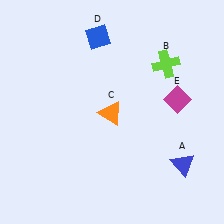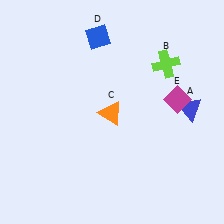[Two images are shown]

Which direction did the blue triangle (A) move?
The blue triangle (A) moved up.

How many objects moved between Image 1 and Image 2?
1 object moved between the two images.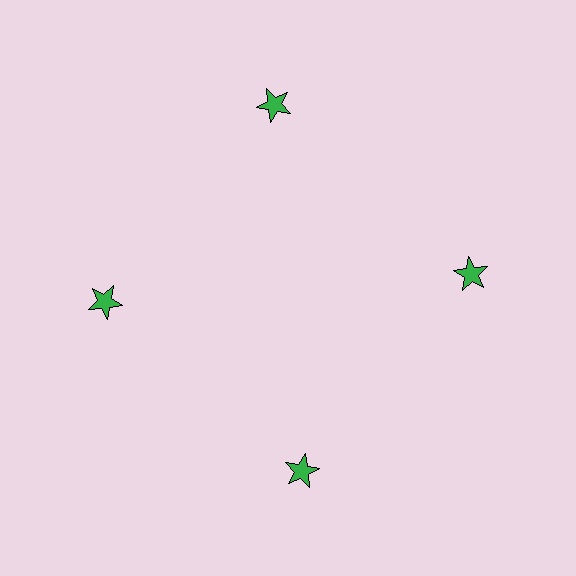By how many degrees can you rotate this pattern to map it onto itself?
The pattern maps onto itself every 90 degrees of rotation.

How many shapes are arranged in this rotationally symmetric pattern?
There are 4 shapes, arranged in 4 groups of 1.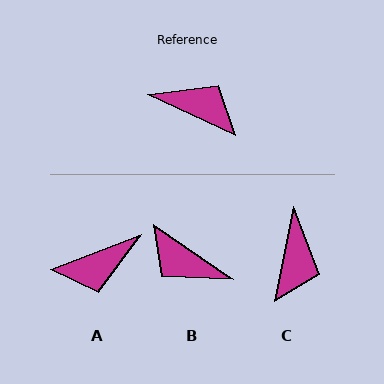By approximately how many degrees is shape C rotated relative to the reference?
Approximately 76 degrees clockwise.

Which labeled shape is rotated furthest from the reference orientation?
B, about 171 degrees away.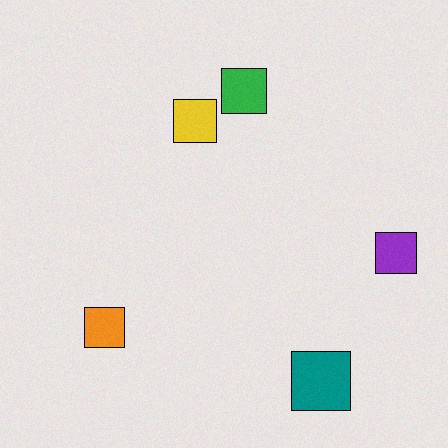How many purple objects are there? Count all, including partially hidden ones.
There is 1 purple object.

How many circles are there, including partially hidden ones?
There are no circles.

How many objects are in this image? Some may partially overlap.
There are 5 objects.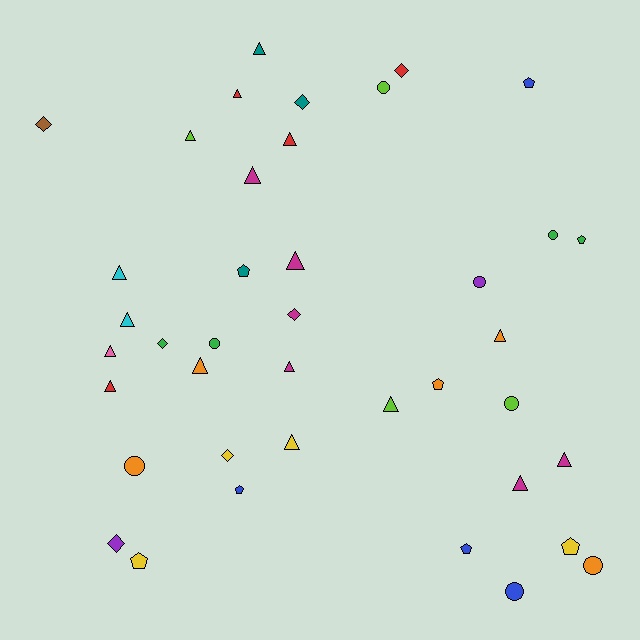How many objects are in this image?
There are 40 objects.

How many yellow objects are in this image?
There are 4 yellow objects.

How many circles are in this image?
There are 8 circles.